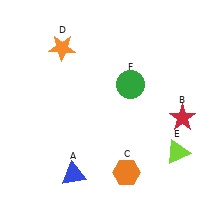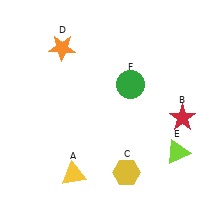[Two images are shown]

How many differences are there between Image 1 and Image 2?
There are 2 differences between the two images.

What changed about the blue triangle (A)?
In Image 1, A is blue. In Image 2, it changed to yellow.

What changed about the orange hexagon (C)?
In Image 1, C is orange. In Image 2, it changed to yellow.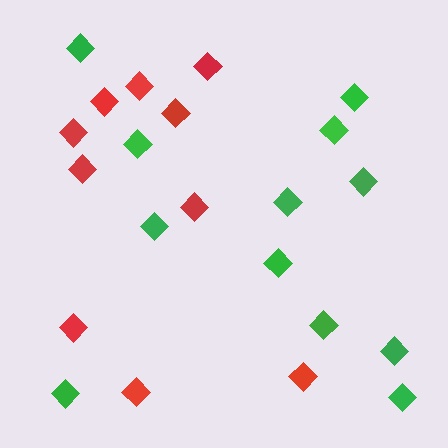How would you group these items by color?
There are 2 groups: one group of green diamonds (12) and one group of red diamonds (10).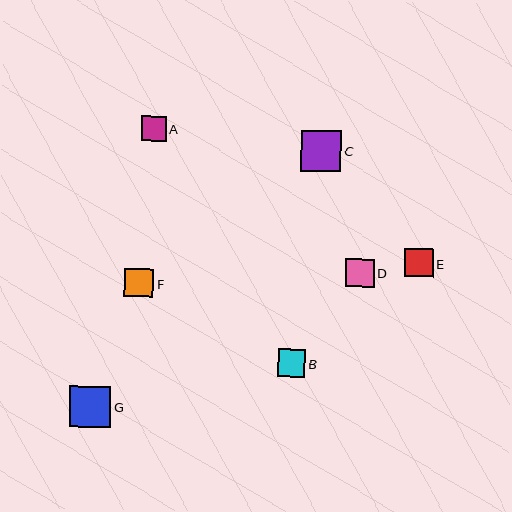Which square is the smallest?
Square A is the smallest with a size of approximately 25 pixels.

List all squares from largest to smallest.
From largest to smallest: G, C, F, D, E, B, A.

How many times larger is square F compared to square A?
Square F is approximately 1.2 times the size of square A.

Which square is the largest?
Square G is the largest with a size of approximately 41 pixels.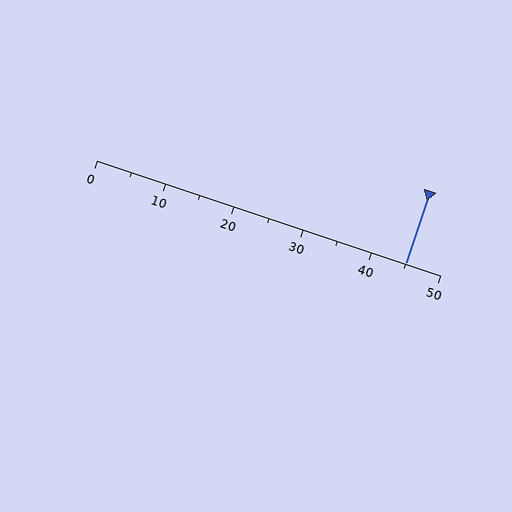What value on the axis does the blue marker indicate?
The marker indicates approximately 45.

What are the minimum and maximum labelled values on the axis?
The axis runs from 0 to 50.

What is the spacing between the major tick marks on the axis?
The major ticks are spaced 10 apart.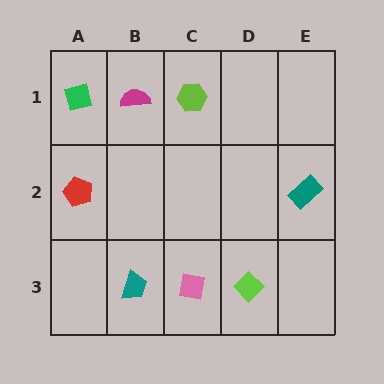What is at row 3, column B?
A teal trapezoid.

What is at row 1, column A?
A green diamond.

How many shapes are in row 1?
3 shapes.